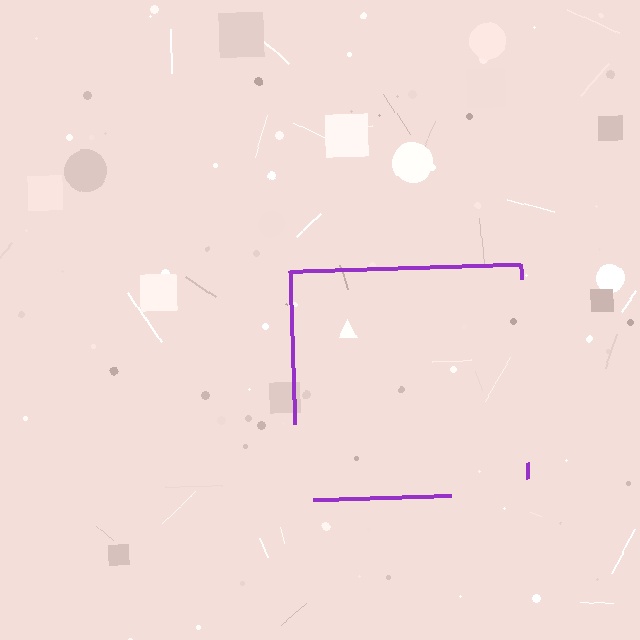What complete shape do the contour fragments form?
The contour fragments form a square.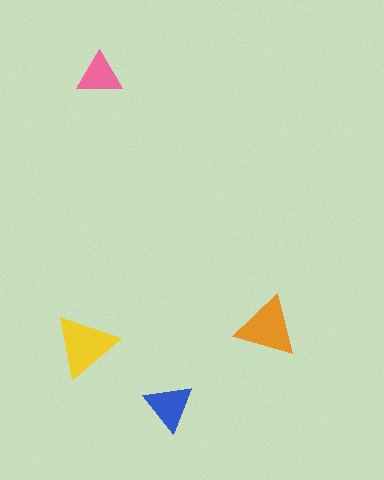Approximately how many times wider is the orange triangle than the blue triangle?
About 1.5 times wider.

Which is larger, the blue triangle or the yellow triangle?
The yellow one.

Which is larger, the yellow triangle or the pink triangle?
The yellow one.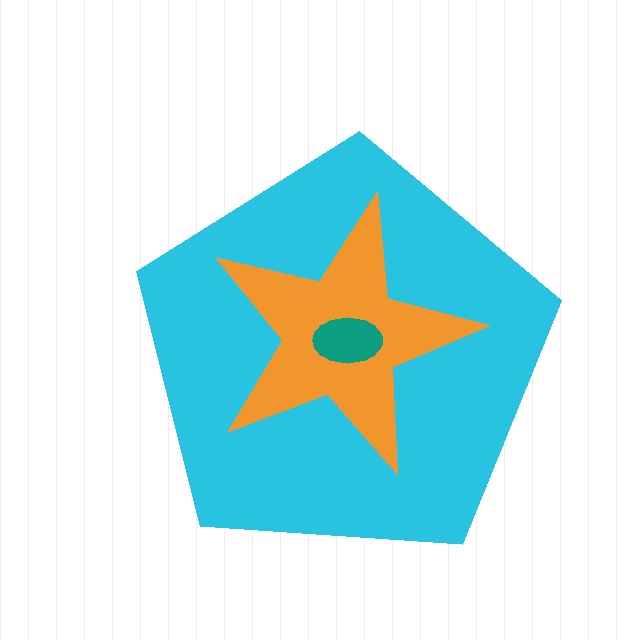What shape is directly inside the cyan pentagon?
The orange star.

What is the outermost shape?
The cyan pentagon.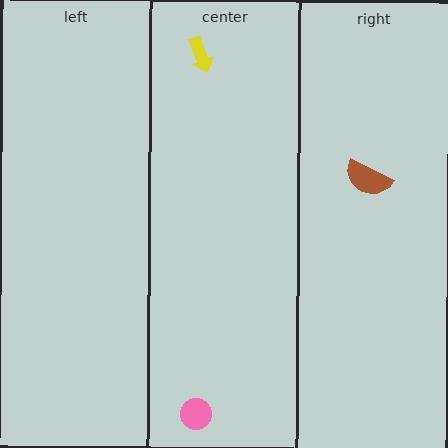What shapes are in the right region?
The brown semicircle.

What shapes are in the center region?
The yellow arrow, the pink circle.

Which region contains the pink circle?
The center region.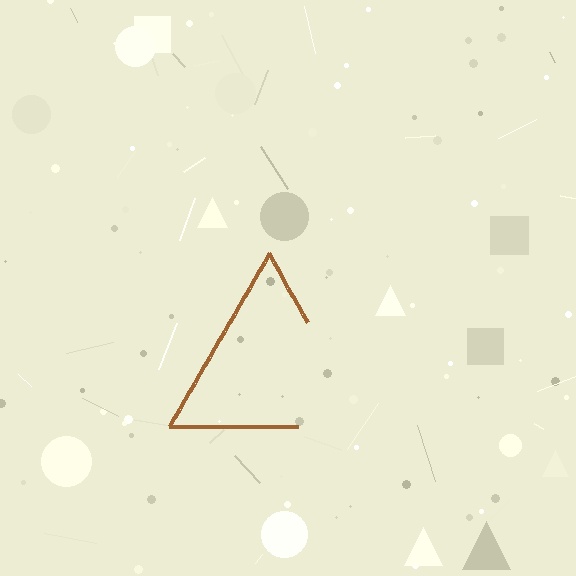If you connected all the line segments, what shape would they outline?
They would outline a triangle.